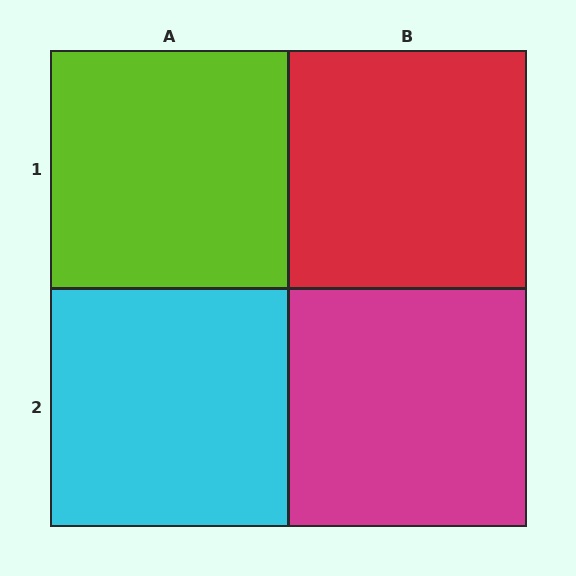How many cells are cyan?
1 cell is cyan.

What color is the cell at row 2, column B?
Magenta.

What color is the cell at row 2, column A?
Cyan.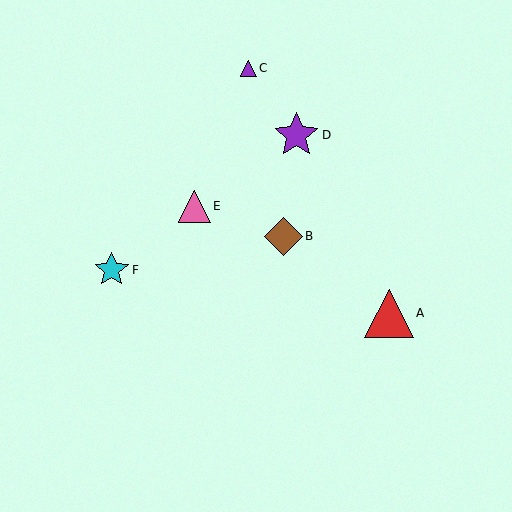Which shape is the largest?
The red triangle (labeled A) is the largest.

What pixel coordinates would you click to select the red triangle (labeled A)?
Click at (389, 313) to select the red triangle A.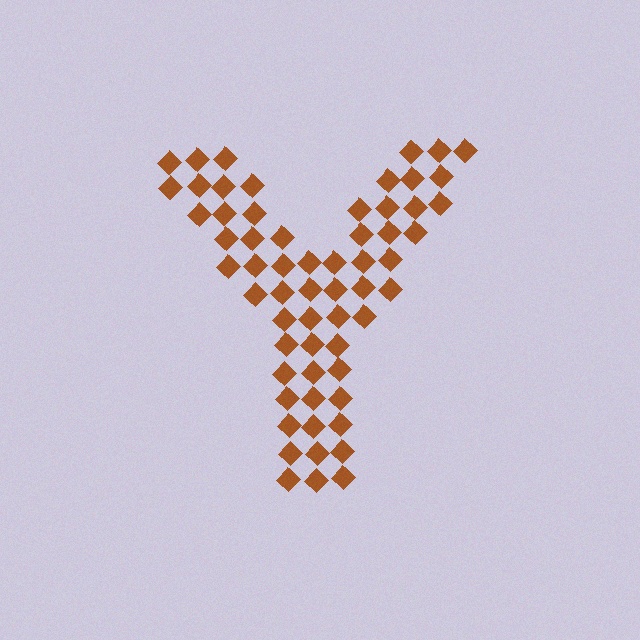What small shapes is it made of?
It is made of small diamonds.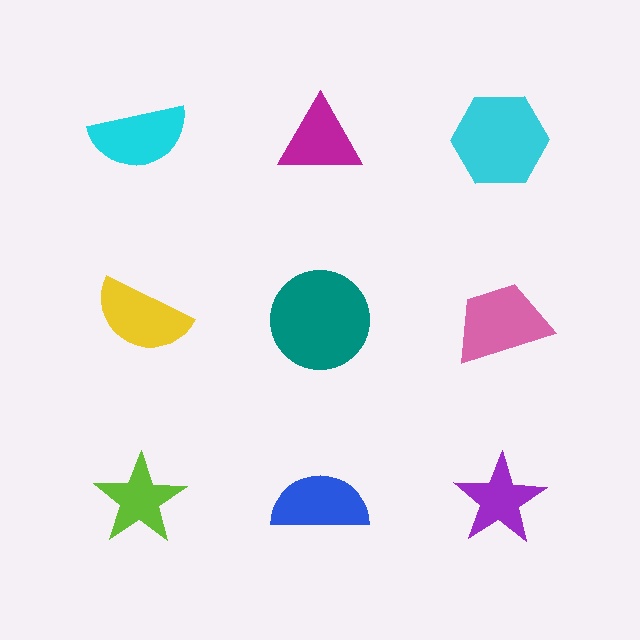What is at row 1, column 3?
A cyan hexagon.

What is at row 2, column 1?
A yellow semicircle.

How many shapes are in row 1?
3 shapes.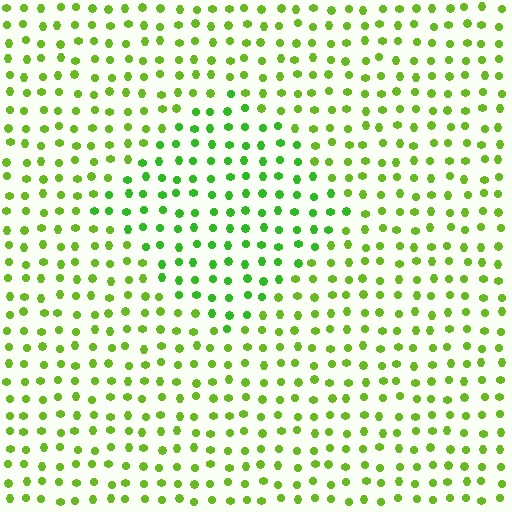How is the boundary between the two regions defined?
The boundary is defined purely by a slight shift in hue (about 24 degrees). Spacing, size, and orientation are identical on both sides.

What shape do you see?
I see a diamond.